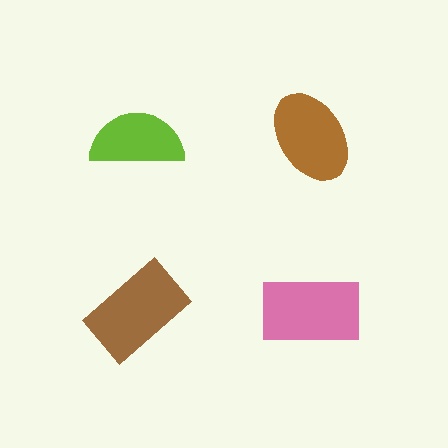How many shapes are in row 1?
2 shapes.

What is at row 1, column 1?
A lime semicircle.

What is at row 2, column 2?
A pink rectangle.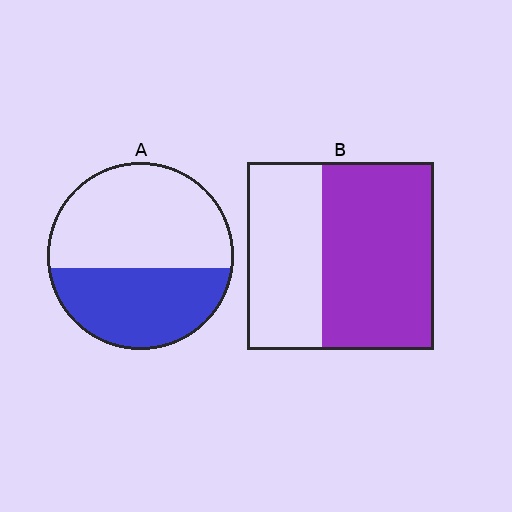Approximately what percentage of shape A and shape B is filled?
A is approximately 40% and B is approximately 60%.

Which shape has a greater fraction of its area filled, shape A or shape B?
Shape B.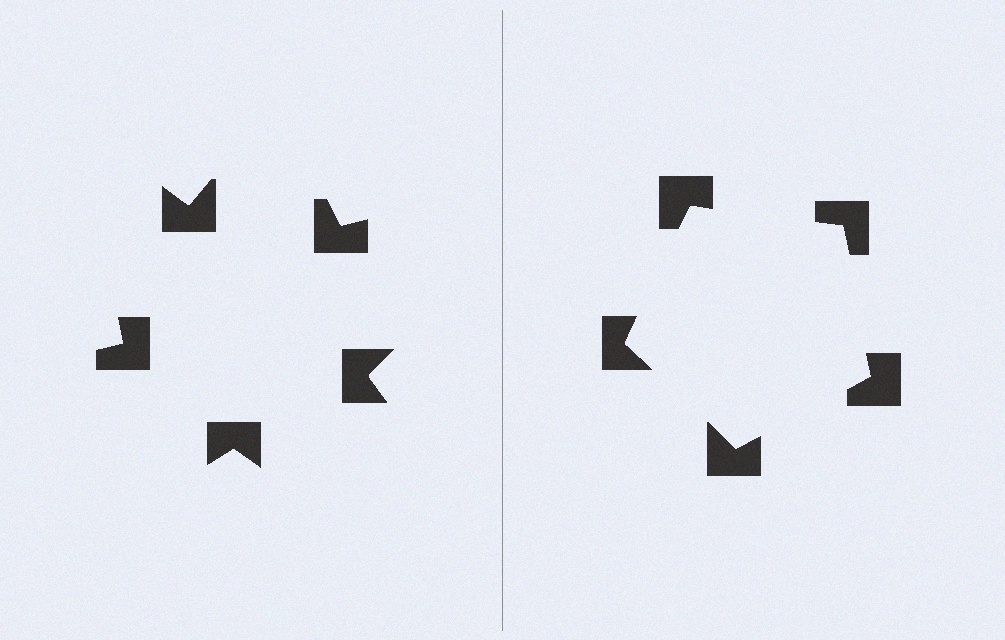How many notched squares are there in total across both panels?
10 — 5 on each side.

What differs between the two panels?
The notched squares are positioned identically on both sides; only the wedge orientations differ. On the right they align to a pentagon; on the left they are misaligned.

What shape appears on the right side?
An illusory pentagon.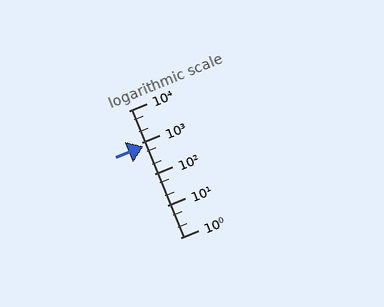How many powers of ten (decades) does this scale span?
The scale spans 4 decades, from 1 to 10000.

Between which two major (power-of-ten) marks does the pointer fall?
The pointer is between 100 and 1000.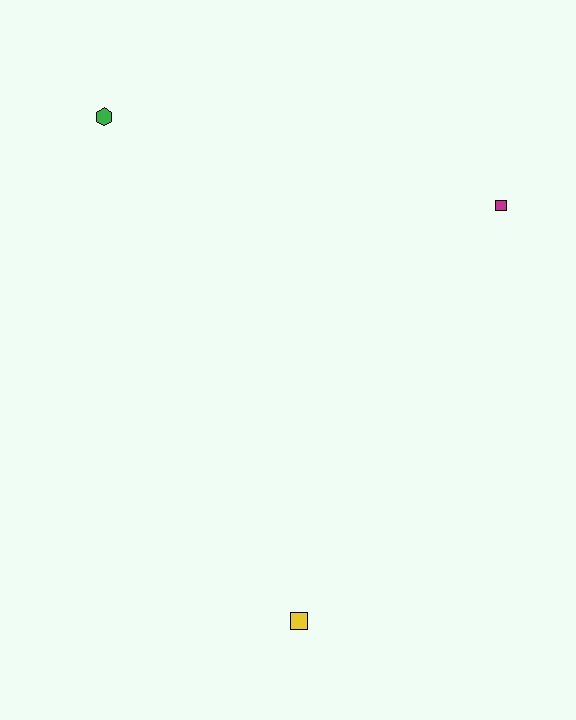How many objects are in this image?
There are 3 objects.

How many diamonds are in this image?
There are no diamonds.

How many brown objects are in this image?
There are no brown objects.